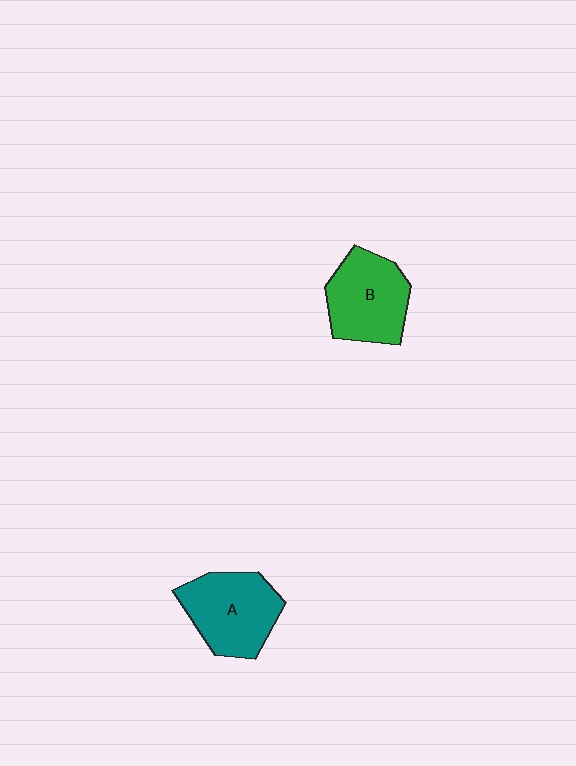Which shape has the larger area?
Shape A (teal).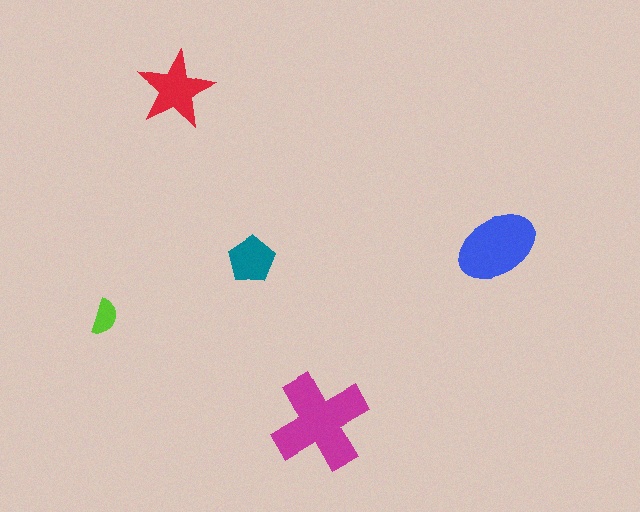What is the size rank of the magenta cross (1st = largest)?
1st.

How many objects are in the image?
There are 5 objects in the image.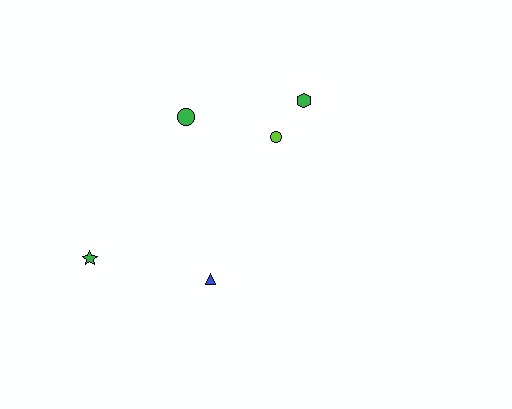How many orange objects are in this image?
There are no orange objects.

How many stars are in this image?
There is 1 star.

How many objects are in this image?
There are 5 objects.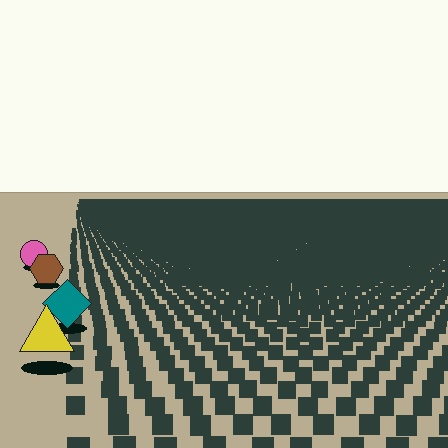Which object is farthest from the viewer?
The pink circle is farthest from the viewer. It appears smaller and the ground texture around it is denser.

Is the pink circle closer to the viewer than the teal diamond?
No. The teal diamond is closer — you can tell from the texture gradient: the ground texture is coarser near it.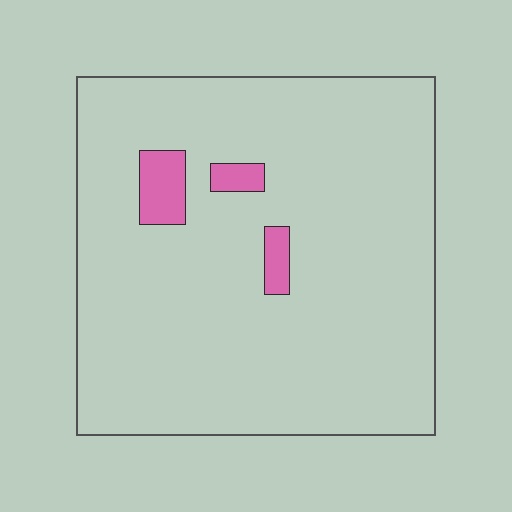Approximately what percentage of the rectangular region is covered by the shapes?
Approximately 5%.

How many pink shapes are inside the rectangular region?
3.